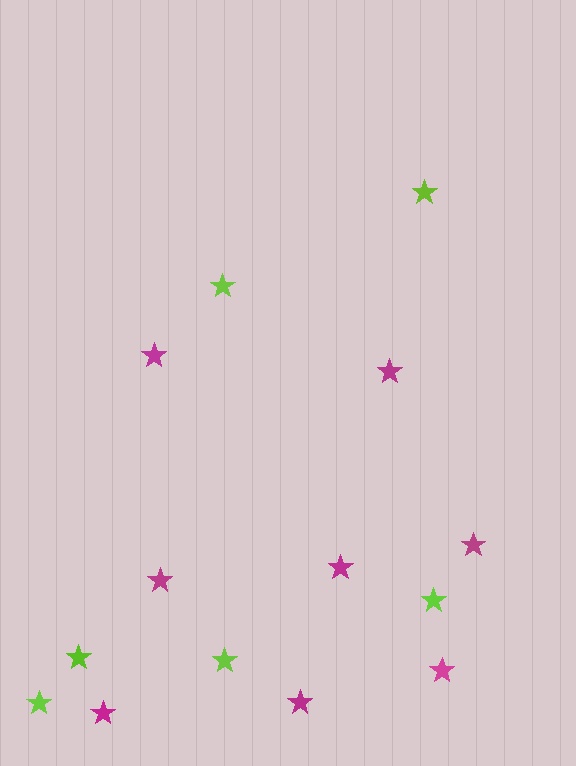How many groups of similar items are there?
There are 2 groups: one group of lime stars (6) and one group of magenta stars (8).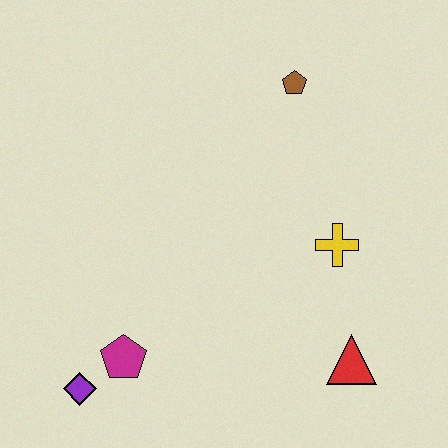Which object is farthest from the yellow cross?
The purple diamond is farthest from the yellow cross.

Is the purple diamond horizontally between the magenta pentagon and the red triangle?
No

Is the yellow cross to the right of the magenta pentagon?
Yes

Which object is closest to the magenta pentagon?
The purple diamond is closest to the magenta pentagon.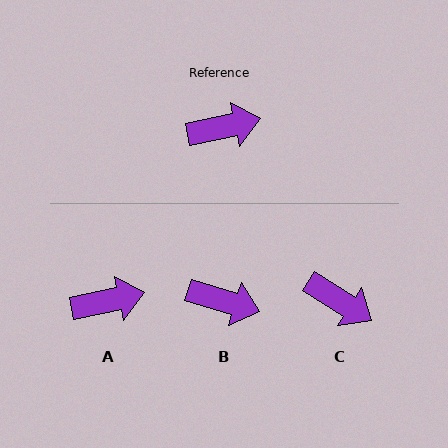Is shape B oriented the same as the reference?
No, it is off by about 29 degrees.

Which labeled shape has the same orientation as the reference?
A.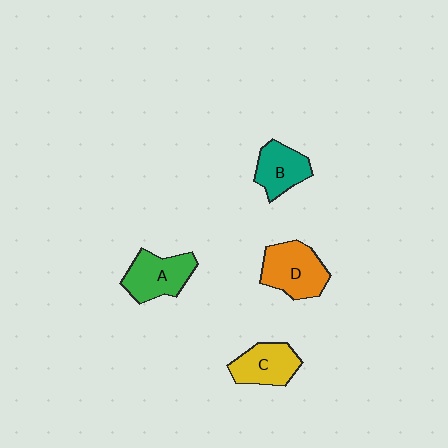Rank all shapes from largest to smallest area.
From largest to smallest: D (orange), A (green), C (yellow), B (teal).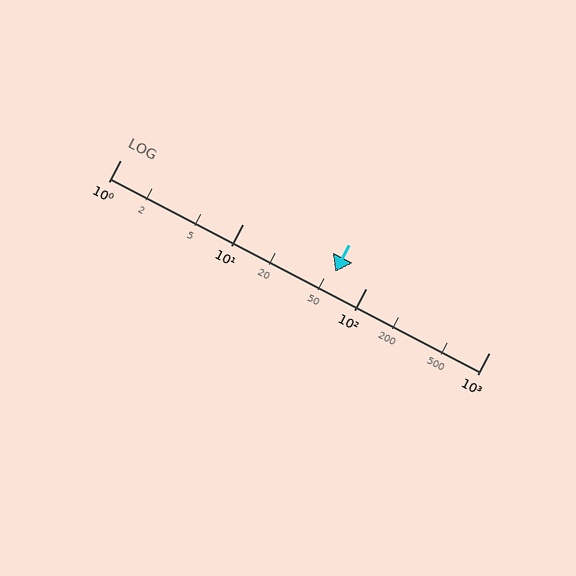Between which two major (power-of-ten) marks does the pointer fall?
The pointer is between 10 and 100.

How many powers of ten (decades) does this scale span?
The scale spans 3 decades, from 1 to 1000.